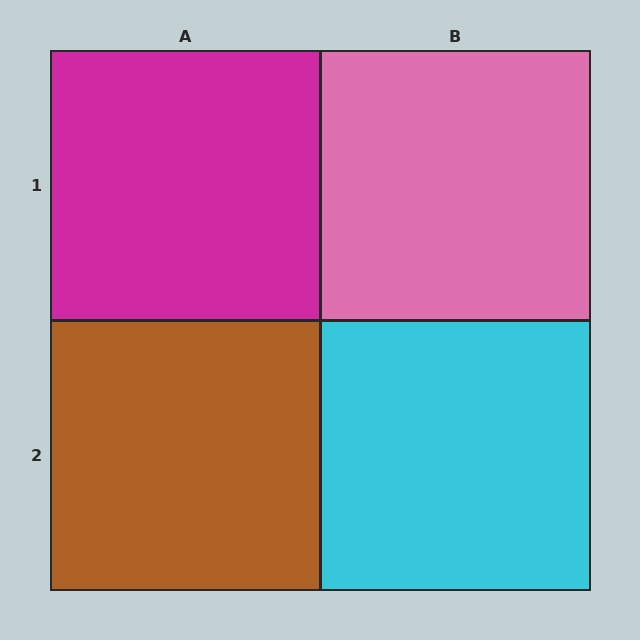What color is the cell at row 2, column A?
Brown.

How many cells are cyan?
1 cell is cyan.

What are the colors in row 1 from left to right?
Magenta, pink.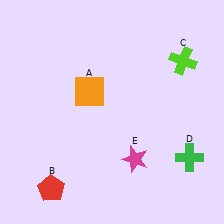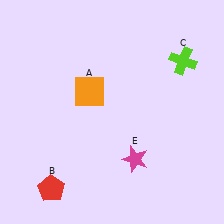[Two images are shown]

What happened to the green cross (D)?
The green cross (D) was removed in Image 2. It was in the bottom-right area of Image 1.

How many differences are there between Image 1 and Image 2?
There is 1 difference between the two images.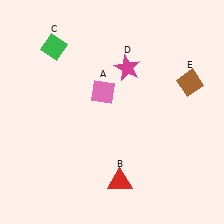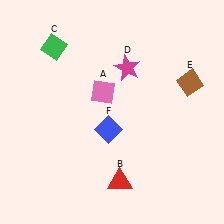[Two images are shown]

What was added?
A blue diamond (F) was added in Image 2.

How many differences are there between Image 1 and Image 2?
There is 1 difference between the two images.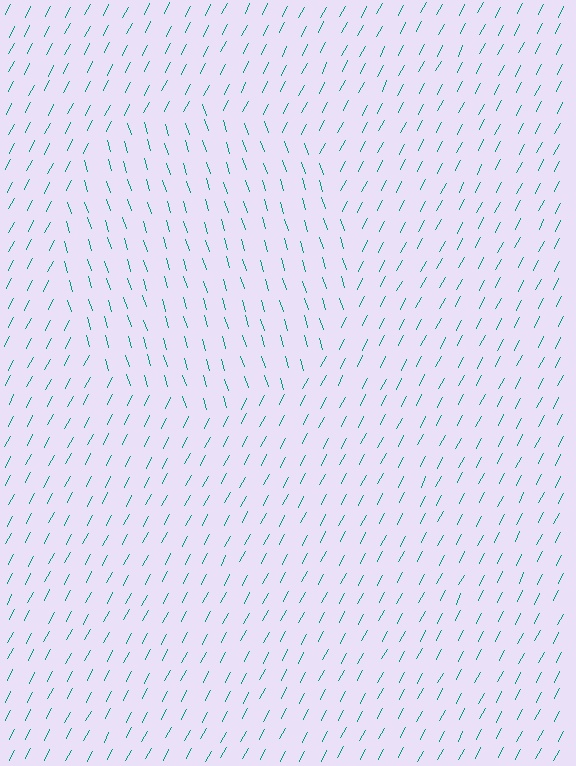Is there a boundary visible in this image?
Yes, there is a texture boundary formed by a change in line orientation.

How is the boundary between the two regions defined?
The boundary is defined purely by a change in line orientation (approximately 45 degrees difference). All lines are the same color and thickness.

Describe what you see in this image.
The image is filled with small teal line segments. A circle region in the image has lines oriented differently from the surrounding lines, creating a visible texture boundary.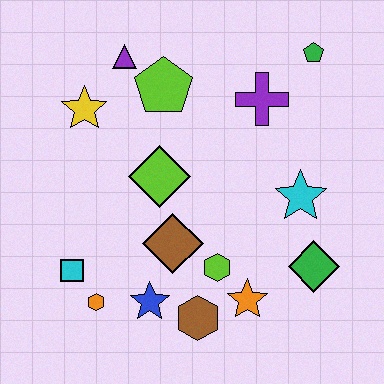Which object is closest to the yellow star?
The purple triangle is closest to the yellow star.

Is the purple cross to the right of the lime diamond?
Yes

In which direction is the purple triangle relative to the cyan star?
The purple triangle is to the left of the cyan star.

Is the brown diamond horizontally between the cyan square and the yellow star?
No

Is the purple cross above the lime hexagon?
Yes